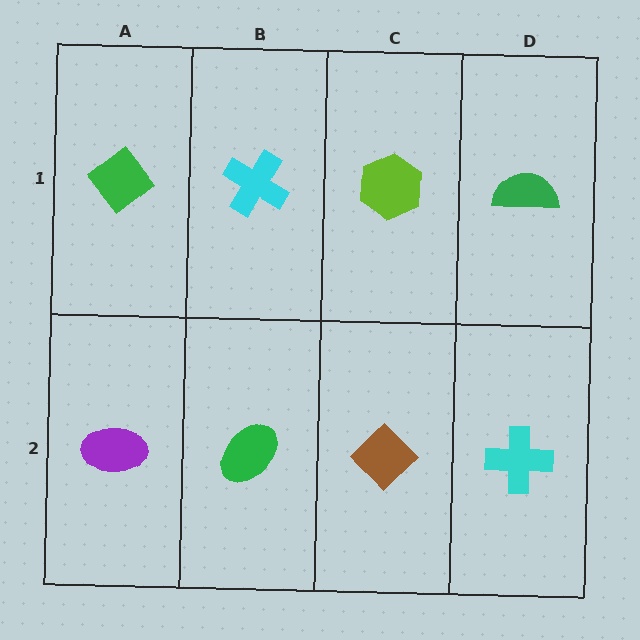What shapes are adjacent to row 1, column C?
A brown diamond (row 2, column C), a cyan cross (row 1, column B), a green semicircle (row 1, column D).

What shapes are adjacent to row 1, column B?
A green ellipse (row 2, column B), a green diamond (row 1, column A), a lime hexagon (row 1, column C).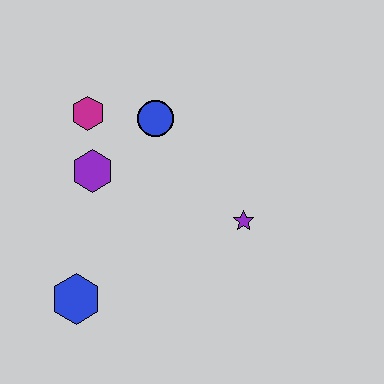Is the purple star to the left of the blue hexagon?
No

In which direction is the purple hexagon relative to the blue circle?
The purple hexagon is to the left of the blue circle.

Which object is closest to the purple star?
The blue circle is closest to the purple star.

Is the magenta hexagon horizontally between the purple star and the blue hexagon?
Yes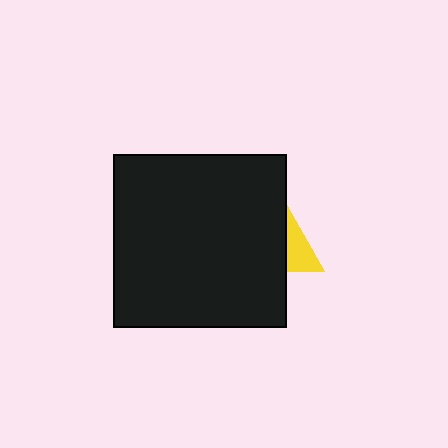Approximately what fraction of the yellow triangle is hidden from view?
Roughly 68% of the yellow triangle is hidden behind the black square.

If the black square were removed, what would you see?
You would see the complete yellow triangle.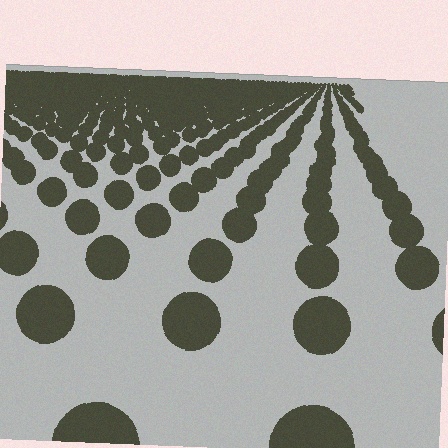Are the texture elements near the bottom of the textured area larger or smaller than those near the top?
Larger. Near the bottom, elements are closer to the viewer and appear at a bigger on-screen size.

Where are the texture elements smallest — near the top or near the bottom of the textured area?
Near the top.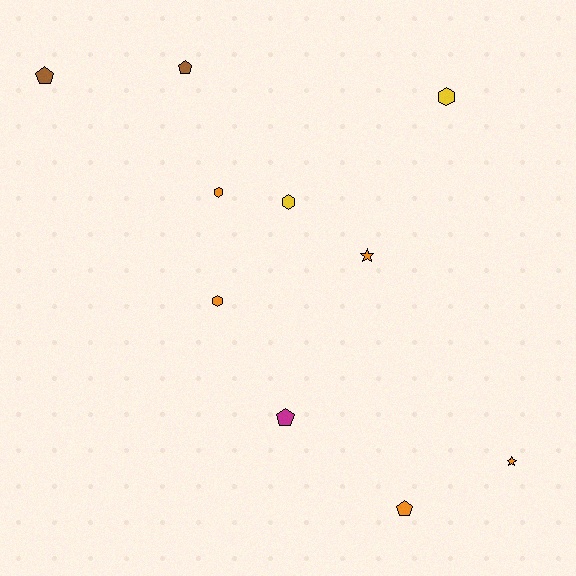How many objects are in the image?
There are 10 objects.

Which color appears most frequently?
Orange, with 5 objects.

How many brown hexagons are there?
There are no brown hexagons.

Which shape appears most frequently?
Hexagon, with 4 objects.